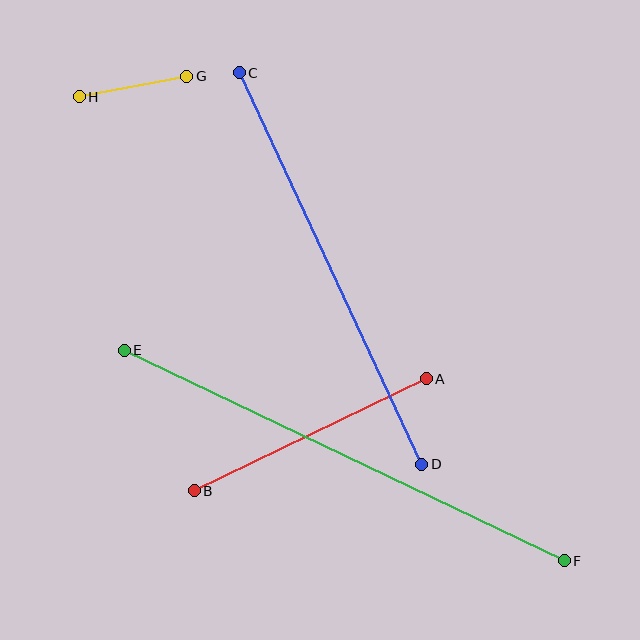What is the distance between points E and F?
The distance is approximately 488 pixels.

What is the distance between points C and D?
The distance is approximately 432 pixels.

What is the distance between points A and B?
The distance is approximately 258 pixels.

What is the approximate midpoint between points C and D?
The midpoint is at approximately (330, 268) pixels.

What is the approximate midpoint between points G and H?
The midpoint is at approximately (133, 86) pixels.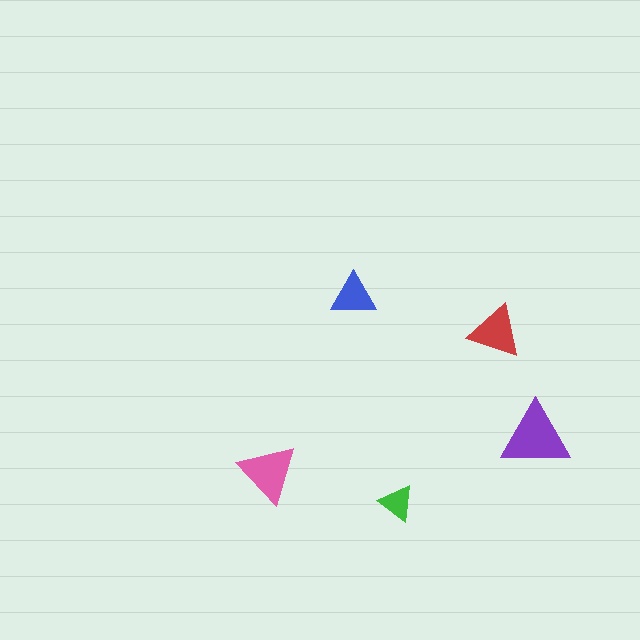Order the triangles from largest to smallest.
the purple one, the pink one, the red one, the blue one, the green one.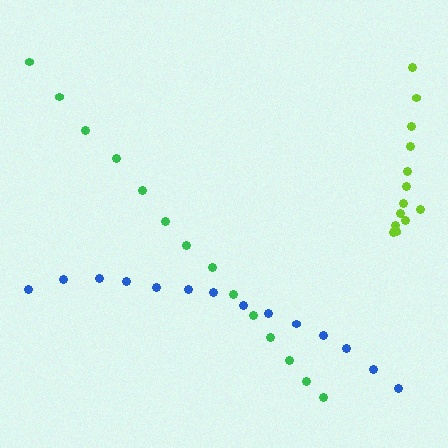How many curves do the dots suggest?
There are 3 distinct paths.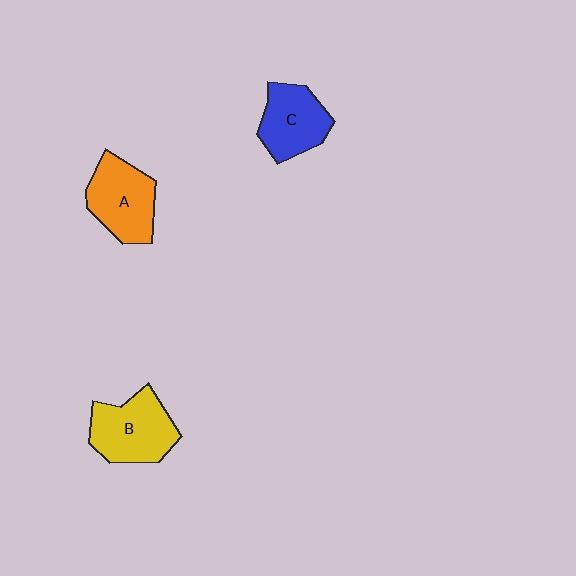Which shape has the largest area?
Shape B (yellow).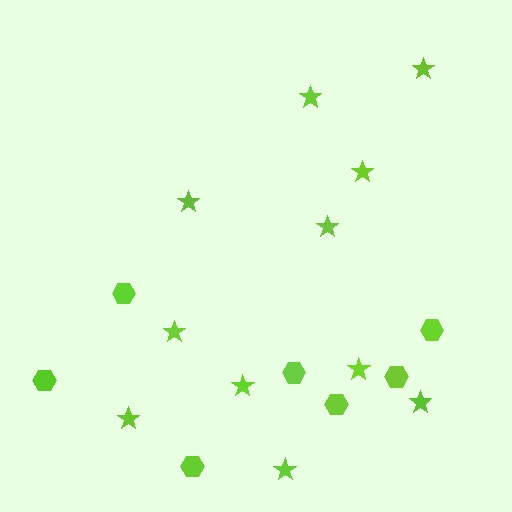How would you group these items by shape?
There are 2 groups: one group of stars (11) and one group of hexagons (7).